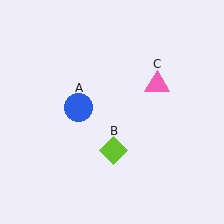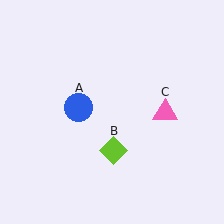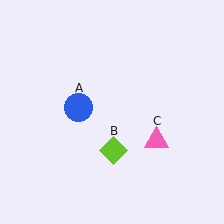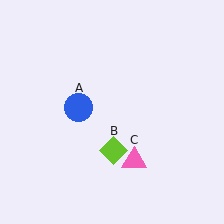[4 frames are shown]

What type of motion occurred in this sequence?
The pink triangle (object C) rotated clockwise around the center of the scene.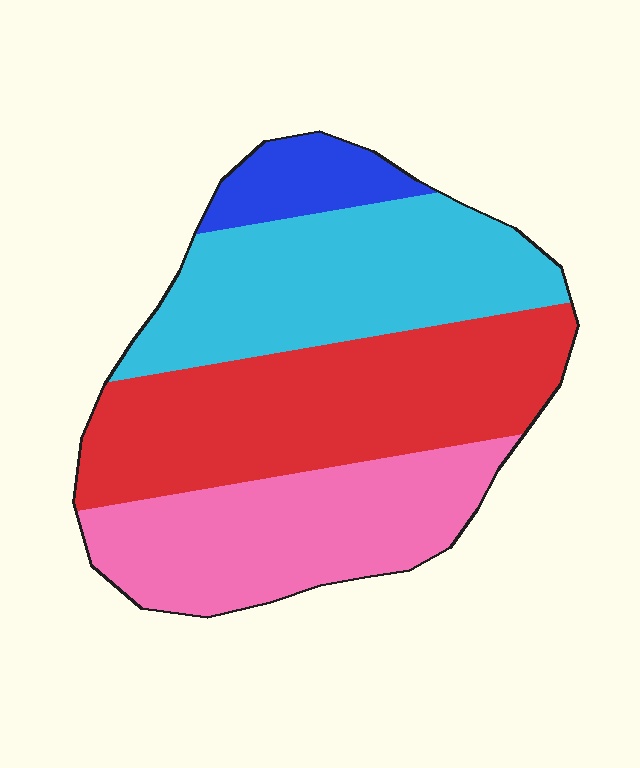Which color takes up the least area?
Blue, at roughly 10%.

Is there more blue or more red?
Red.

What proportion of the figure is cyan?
Cyan takes up about one third (1/3) of the figure.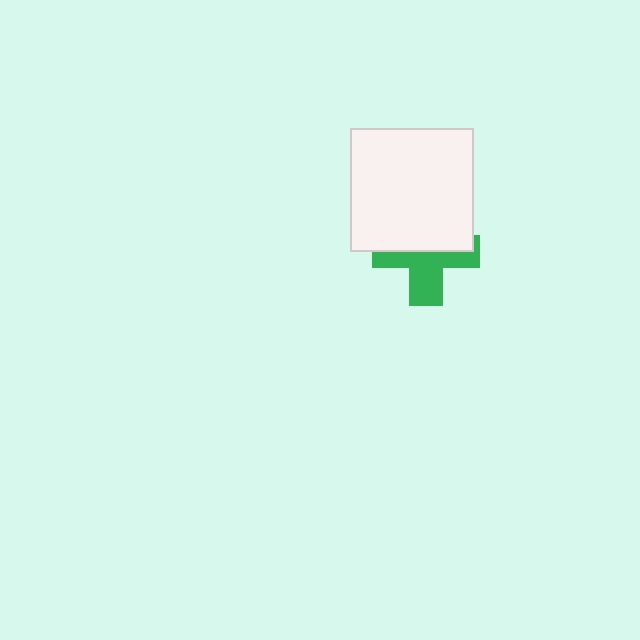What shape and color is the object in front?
The object in front is a white square.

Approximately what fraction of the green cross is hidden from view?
Roughly 48% of the green cross is hidden behind the white square.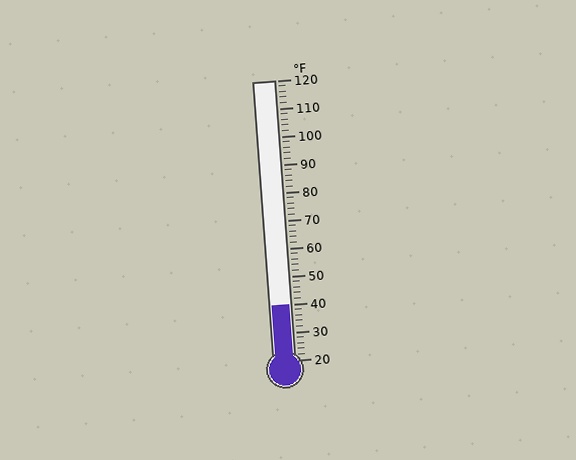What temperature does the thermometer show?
The thermometer shows approximately 40°F.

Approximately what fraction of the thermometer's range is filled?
The thermometer is filled to approximately 20% of its range.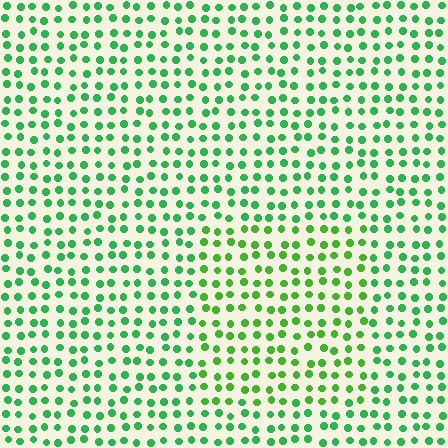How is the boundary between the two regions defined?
The boundary is defined purely by a slight shift in hue (about 26 degrees). Spacing, size, and orientation are identical on both sides.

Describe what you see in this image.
The image is filled with small green elements in a uniform arrangement. A rectangle-shaped region is visible where the elements are tinted to a slightly different hue, forming a subtle color boundary.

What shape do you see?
I see a rectangle.